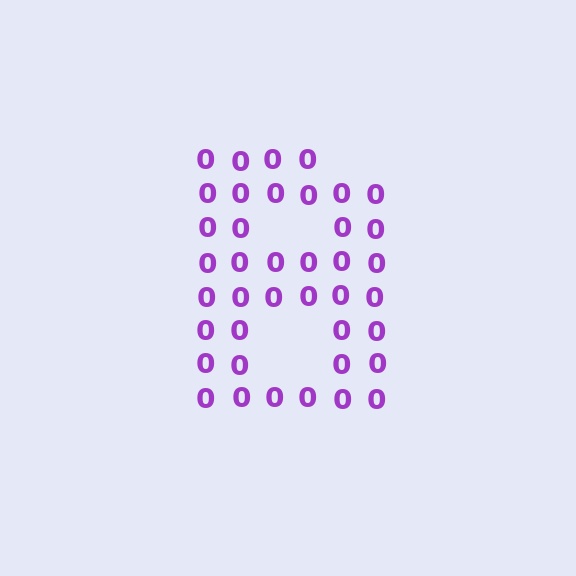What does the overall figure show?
The overall figure shows the letter B.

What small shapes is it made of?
It is made of small digit 0's.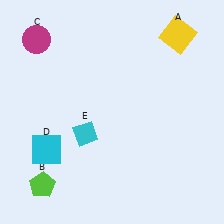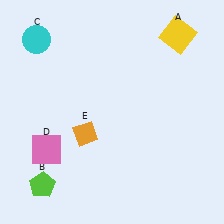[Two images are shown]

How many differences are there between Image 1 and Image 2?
There are 3 differences between the two images.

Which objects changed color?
C changed from magenta to cyan. D changed from cyan to pink. E changed from cyan to orange.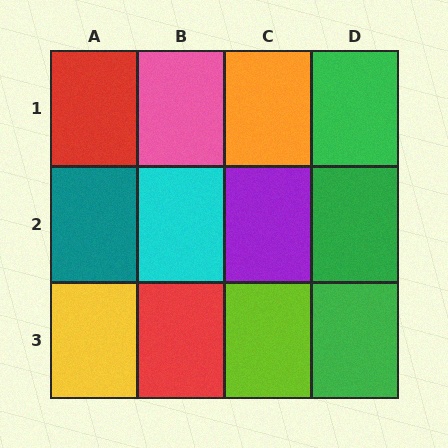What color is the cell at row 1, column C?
Orange.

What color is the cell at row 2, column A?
Teal.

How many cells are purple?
1 cell is purple.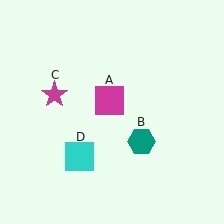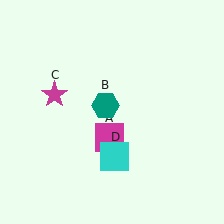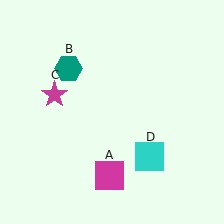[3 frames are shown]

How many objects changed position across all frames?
3 objects changed position: magenta square (object A), teal hexagon (object B), cyan square (object D).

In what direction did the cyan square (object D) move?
The cyan square (object D) moved right.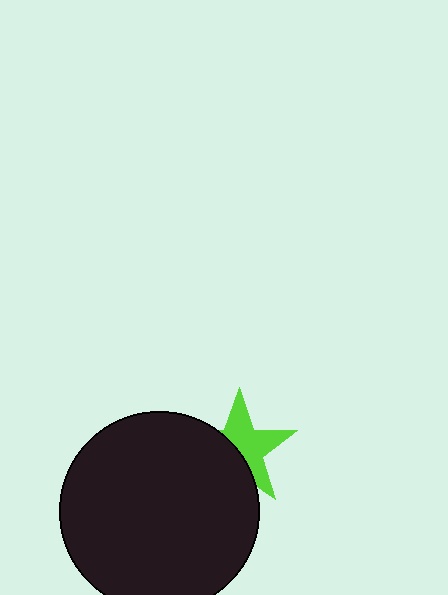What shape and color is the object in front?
The object in front is a black circle.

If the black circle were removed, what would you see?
You would see the complete lime star.